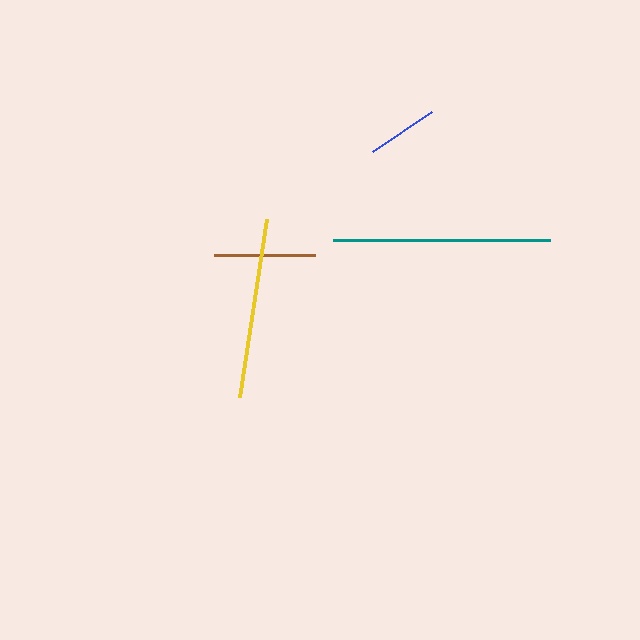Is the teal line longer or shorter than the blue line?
The teal line is longer than the blue line.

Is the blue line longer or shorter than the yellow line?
The yellow line is longer than the blue line.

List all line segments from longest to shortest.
From longest to shortest: teal, yellow, brown, blue.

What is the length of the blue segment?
The blue segment is approximately 71 pixels long.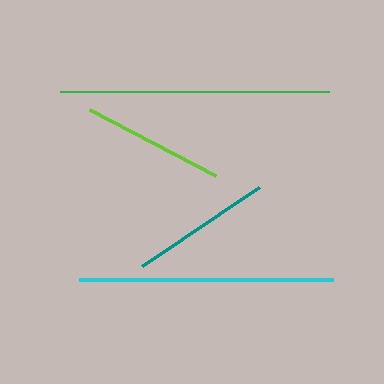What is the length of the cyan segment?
The cyan segment is approximately 254 pixels long.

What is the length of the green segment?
The green segment is approximately 269 pixels long.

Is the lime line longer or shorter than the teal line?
The lime line is longer than the teal line.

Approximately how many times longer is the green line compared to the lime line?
The green line is approximately 1.9 times the length of the lime line.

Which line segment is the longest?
The green line is the longest at approximately 269 pixels.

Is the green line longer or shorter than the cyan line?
The green line is longer than the cyan line.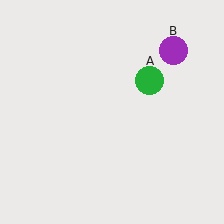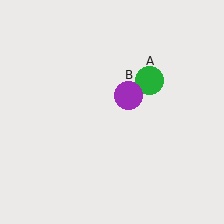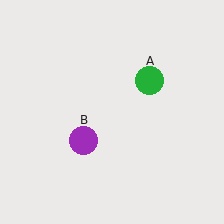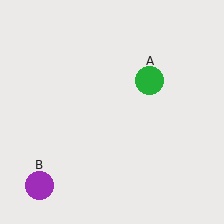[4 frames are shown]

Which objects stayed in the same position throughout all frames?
Green circle (object A) remained stationary.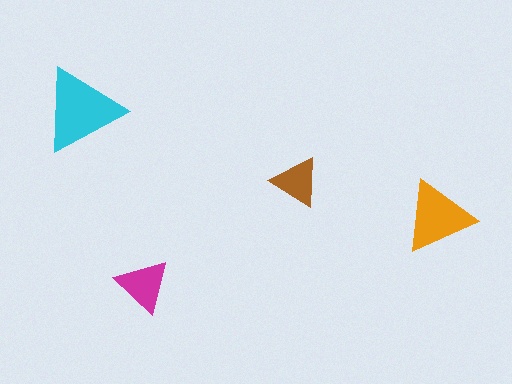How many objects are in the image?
There are 4 objects in the image.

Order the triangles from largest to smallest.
the cyan one, the orange one, the magenta one, the brown one.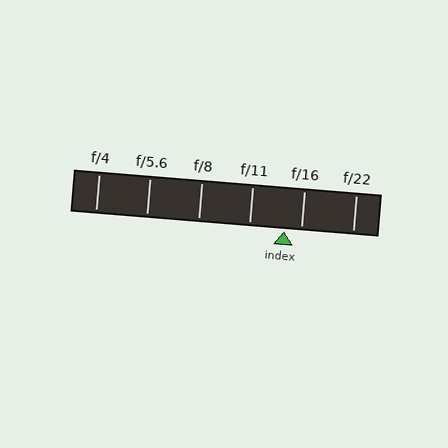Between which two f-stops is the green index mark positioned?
The index mark is between f/11 and f/16.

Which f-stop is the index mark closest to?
The index mark is closest to f/16.